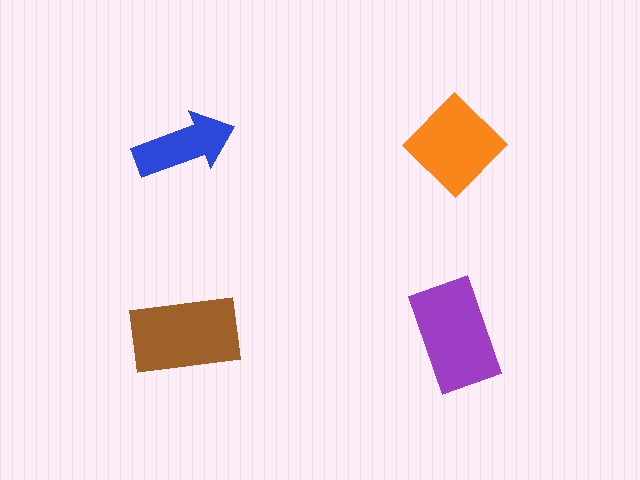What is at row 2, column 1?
A brown rectangle.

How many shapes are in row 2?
2 shapes.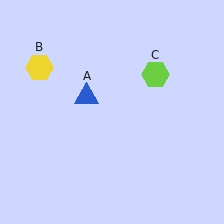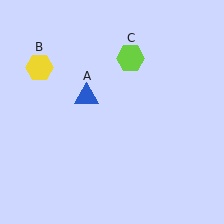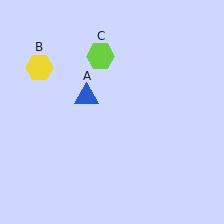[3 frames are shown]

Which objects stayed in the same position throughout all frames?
Blue triangle (object A) and yellow hexagon (object B) remained stationary.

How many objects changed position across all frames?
1 object changed position: lime hexagon (object C).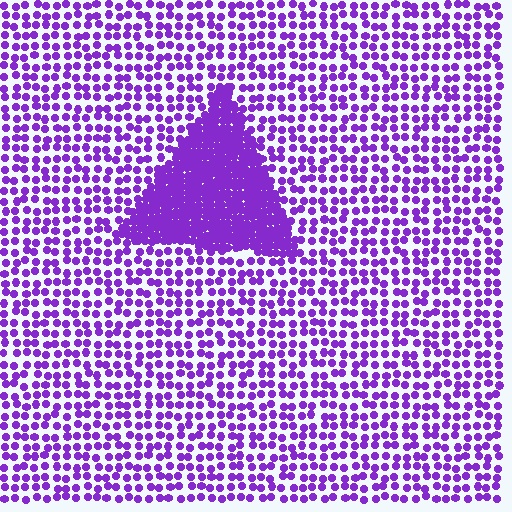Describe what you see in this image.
The image contains small purple elements arranged at two different densities. A triangle-shaped region is visible where the elements are more densely packed than the surrounding area.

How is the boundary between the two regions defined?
The boundary is defined by a change in element density (approximately 3.0x ratio). All elements are the same color, size, and shape.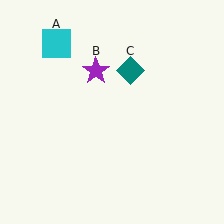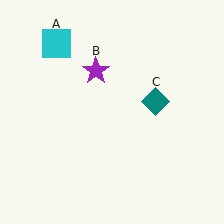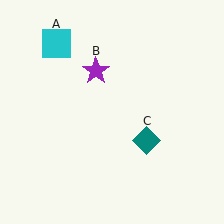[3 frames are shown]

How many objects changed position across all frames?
1 object changed position: teal diamond (object C).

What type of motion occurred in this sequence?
The teal diamond (object C) rotated clockwise around the center of the scene.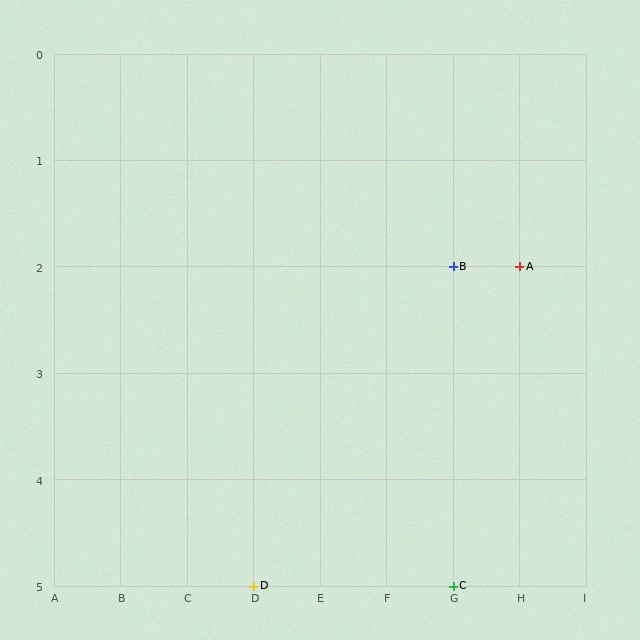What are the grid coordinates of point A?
Point A is at grid coordinates (H, 2).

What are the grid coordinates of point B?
Point B is at grid coordinates (G, 2).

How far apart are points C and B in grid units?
Points C and B are 3 rows apart.